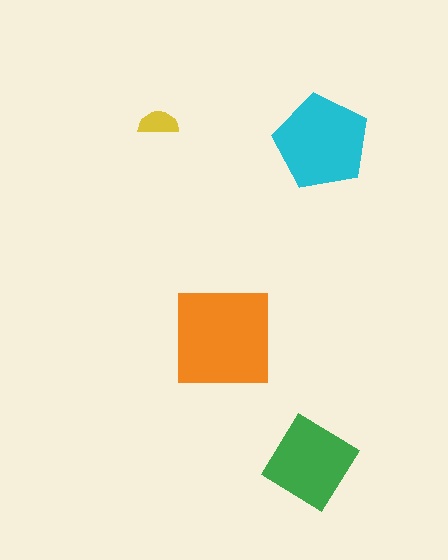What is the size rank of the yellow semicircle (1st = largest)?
4th.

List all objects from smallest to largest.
The yellow semicircle, the green diamond, the cyan pentagon, the orange square.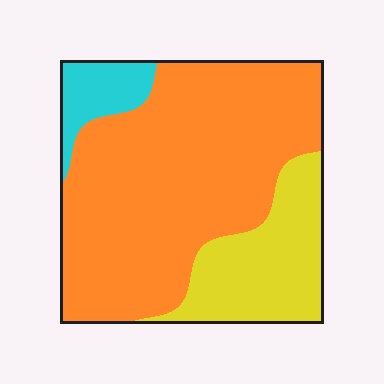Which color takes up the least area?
Cyan, at roughly 10%.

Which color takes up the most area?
Orange, at roughly 70%.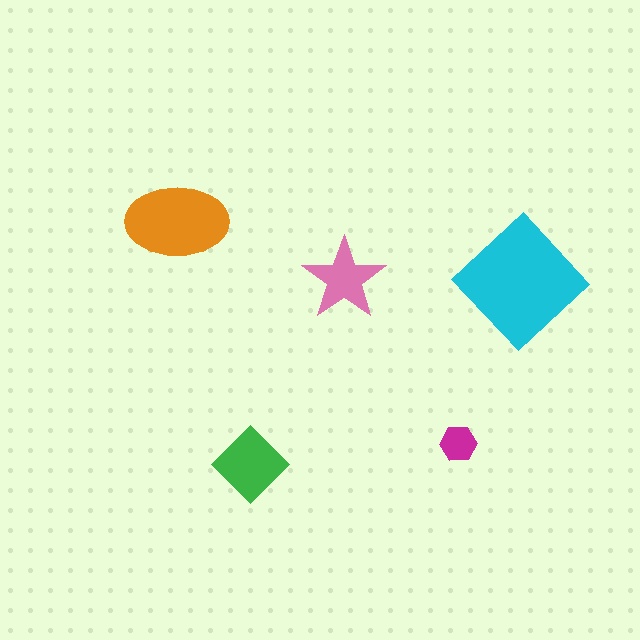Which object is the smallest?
The magenta hexagon.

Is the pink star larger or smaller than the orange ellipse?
Smaller.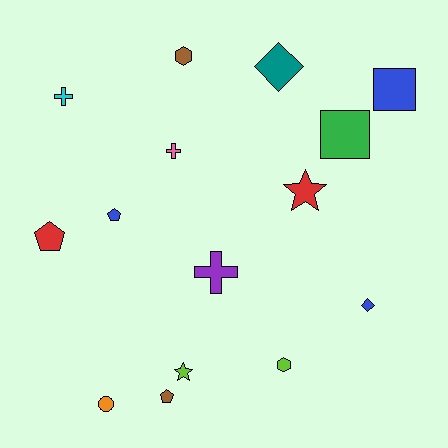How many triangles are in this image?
There are no triangles.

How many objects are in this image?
There are 15 objects.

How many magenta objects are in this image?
There are no magenta objects.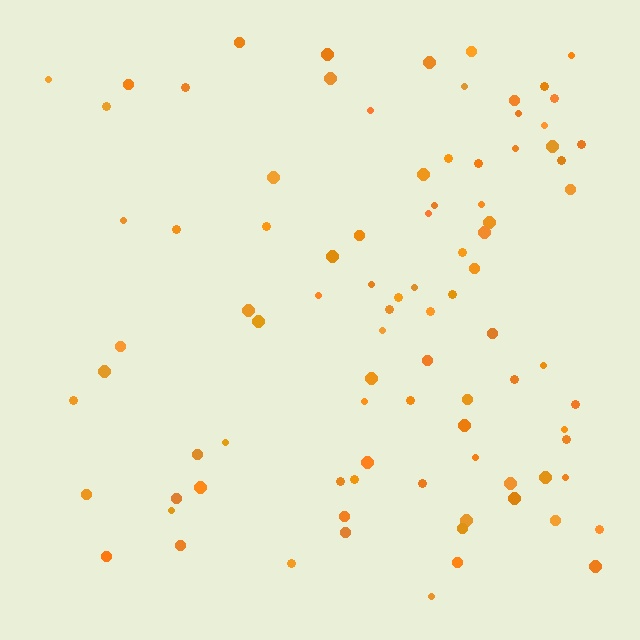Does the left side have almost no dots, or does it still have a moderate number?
Still a moderate number, just noticeably fewer than the right.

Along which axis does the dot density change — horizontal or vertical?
Horizontal.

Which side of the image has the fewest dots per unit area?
The left.